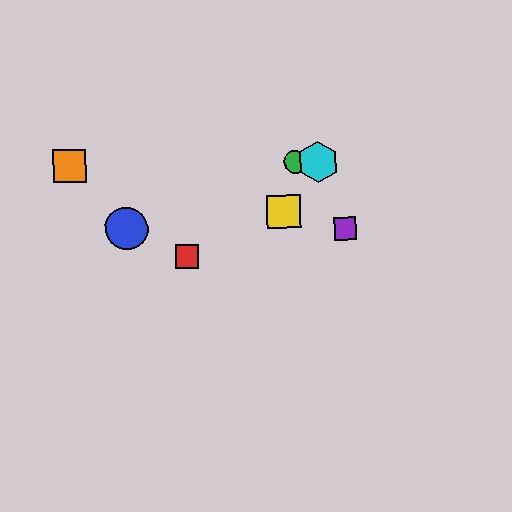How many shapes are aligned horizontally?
3 shapes (the green circle, the orange square, the cyan hexagon) are aligned horizontally.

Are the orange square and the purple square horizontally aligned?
No, the orange square is at y≈166 and the purple square is at y≈229.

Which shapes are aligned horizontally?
The green circle, the orange square, the cyan hexagon are aligned horizontally.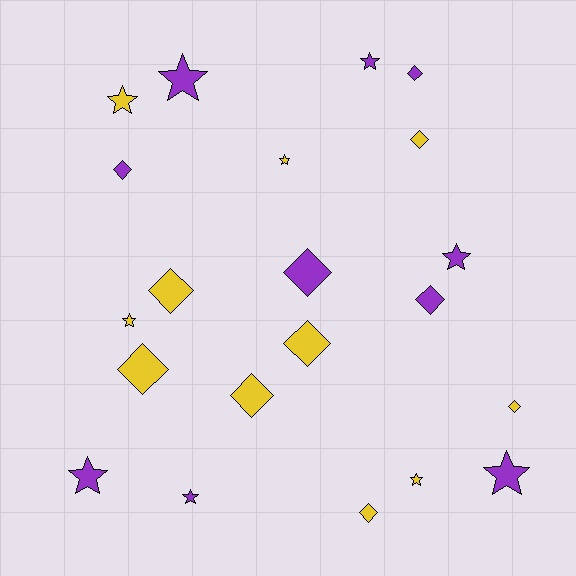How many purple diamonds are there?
There are 4 purple diamonds.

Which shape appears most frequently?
Diamond, with 11 objects.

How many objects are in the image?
There are 21 objects.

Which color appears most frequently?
Yellow, with 11 objects.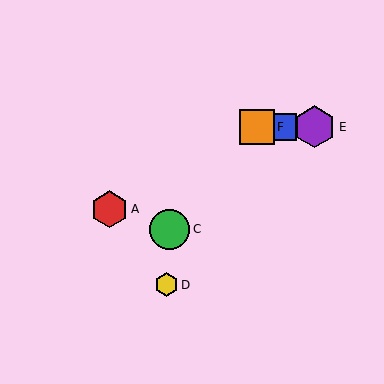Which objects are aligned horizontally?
Objects B, E, F are aligned horizontally.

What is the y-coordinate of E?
Object E is at y≈127.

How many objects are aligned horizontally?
3 objects (B, E, F) are aligned horizontally.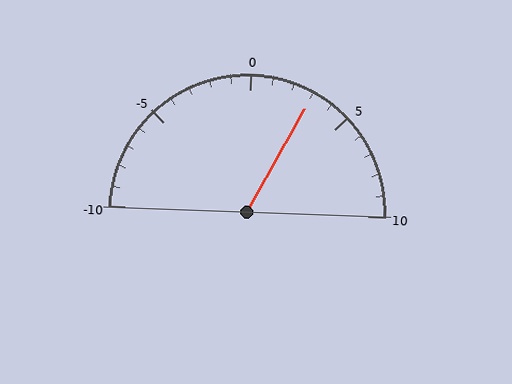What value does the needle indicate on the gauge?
The needle indicates approximately 3.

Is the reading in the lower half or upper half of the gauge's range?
The reading is in the upper half of the range (-10 to 10).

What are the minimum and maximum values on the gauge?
The gauge ranges from -10 to 10.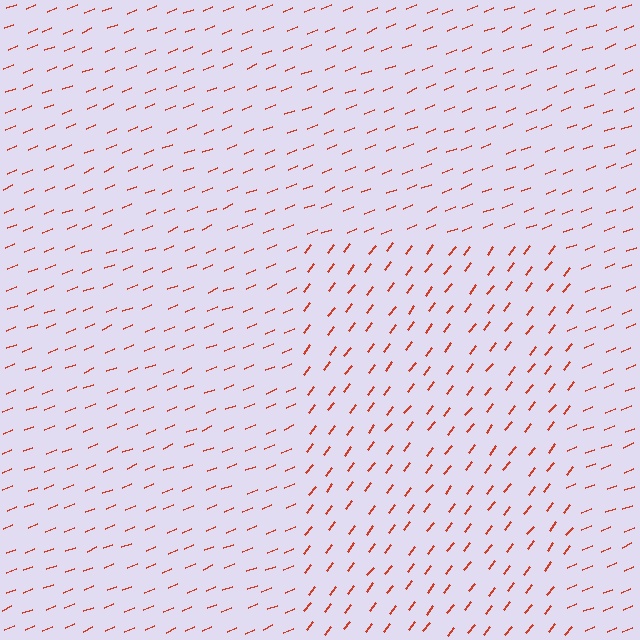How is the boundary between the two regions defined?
The boundary is defined purely by a change in line orientation (approximately 30 degrees difference). All lines are the same color and thickness.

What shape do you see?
I see a rectangle.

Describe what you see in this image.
The image is filled with small red line segments. A rectangle region in the image has lines oriented differently from the surrounding lines, creating a visible texture boundary.